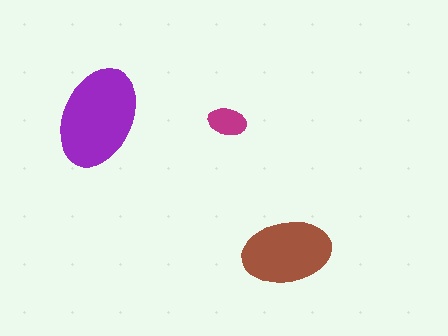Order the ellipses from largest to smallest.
the purple one, the brown one, the magenta one.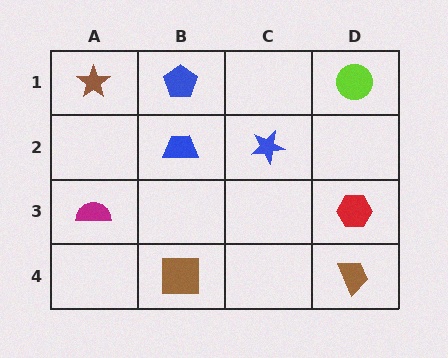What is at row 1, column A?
A brown star.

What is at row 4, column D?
A brown trapezoid.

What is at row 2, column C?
A blue star.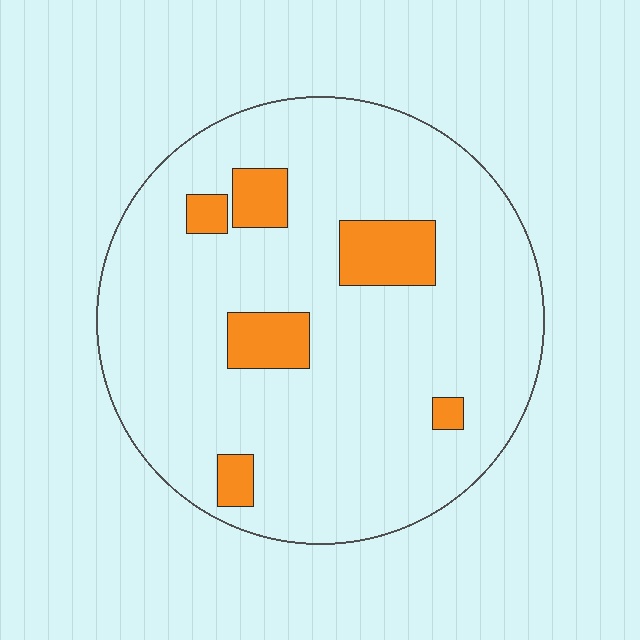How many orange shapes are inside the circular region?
6.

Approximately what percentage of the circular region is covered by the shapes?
Approximately 10%.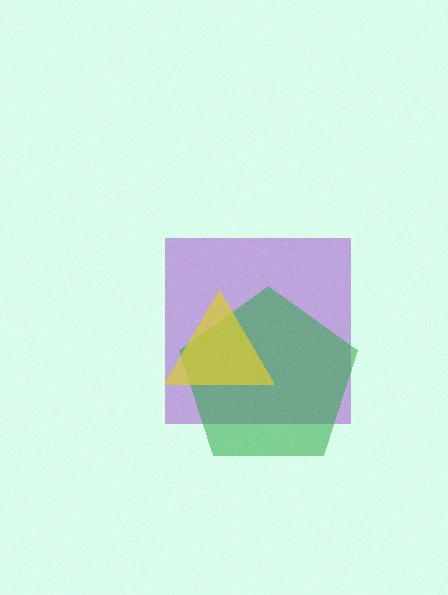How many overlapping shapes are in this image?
There are 3 overlapping shapes in the image.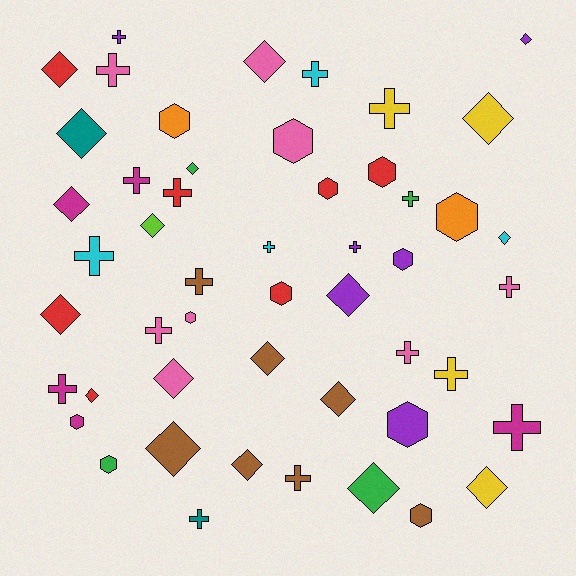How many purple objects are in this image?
There are 6 purple objects.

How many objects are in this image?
There are 50 objects.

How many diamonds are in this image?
There are 19 diamonds.